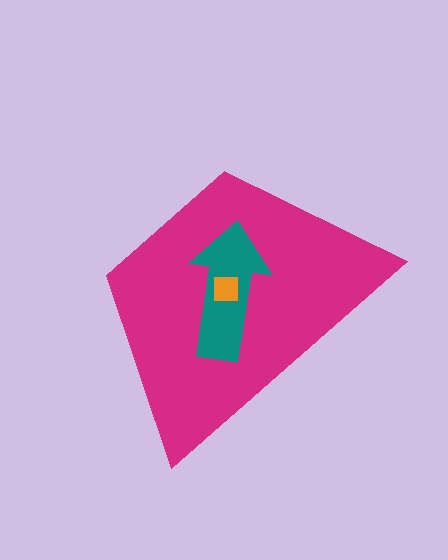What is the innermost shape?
The orange square.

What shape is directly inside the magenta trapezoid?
The teal arrow.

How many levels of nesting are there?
3.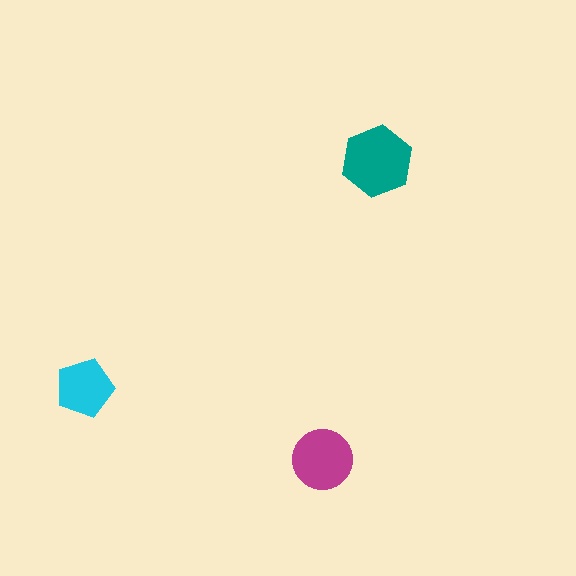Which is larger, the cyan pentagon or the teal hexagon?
The teal hexagon.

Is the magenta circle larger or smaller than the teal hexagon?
Smaller.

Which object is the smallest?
The cyan pentagon.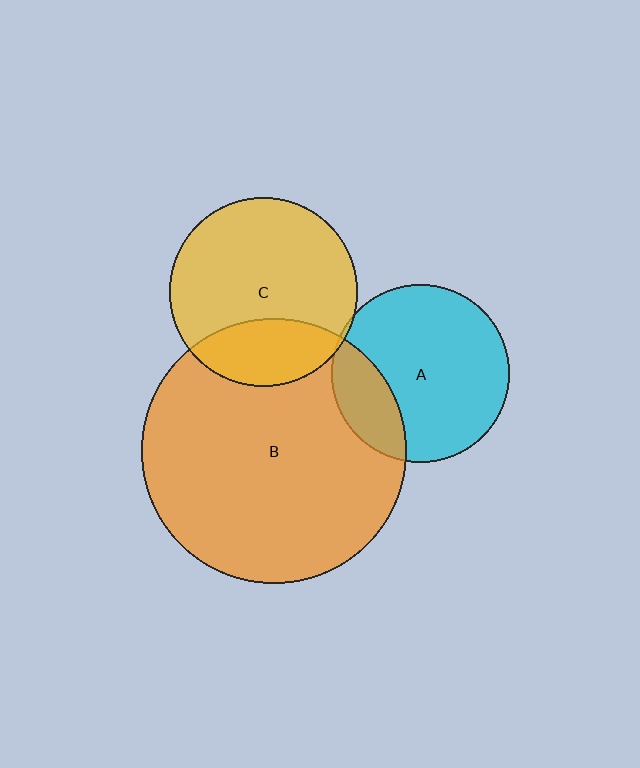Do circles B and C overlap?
Yes.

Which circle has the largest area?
Circle B (orange).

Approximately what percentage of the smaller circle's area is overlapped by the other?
Approximately 25%.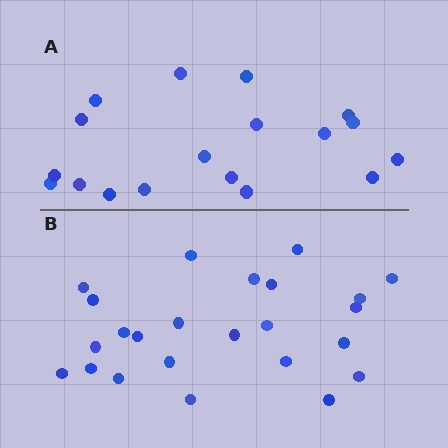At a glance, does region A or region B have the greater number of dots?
Region B (the bottom region) has more dots.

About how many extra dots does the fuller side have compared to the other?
Region B has about 6 more dots than region A.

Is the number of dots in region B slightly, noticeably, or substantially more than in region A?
Region B has noticeably more, but not dramatically so. The ratio is roughly 1.3 to 1.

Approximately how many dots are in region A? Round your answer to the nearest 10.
About 20 dots. (The exact count is 18, which rounds to 20.)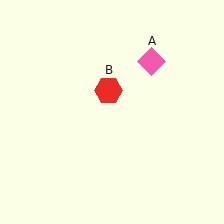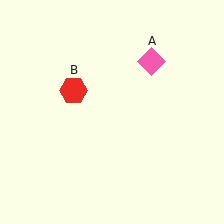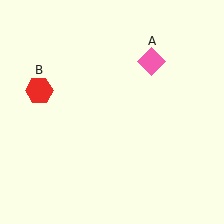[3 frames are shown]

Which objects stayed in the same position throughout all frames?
Pink diamond (object A) remained stationary.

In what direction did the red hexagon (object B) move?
The red hexagon (object B) moved left.